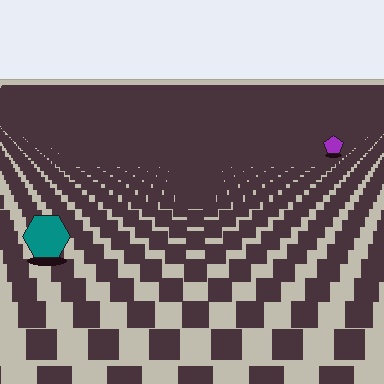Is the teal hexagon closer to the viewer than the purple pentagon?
Yes. The teal hexagon is closer — you can tell from the texture gradient: the ground texture is coarser near it.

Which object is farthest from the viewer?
The purple pentagon is farthest from the viewer. It appears smaller and the ground texture around it is denser.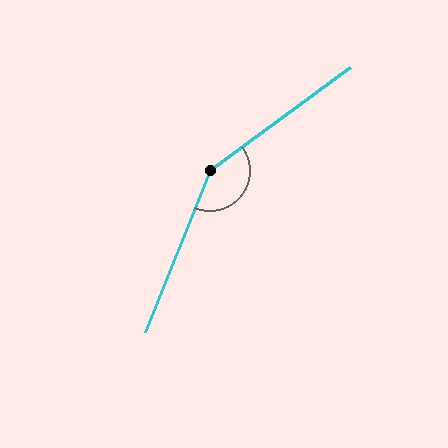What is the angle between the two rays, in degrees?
Approximately 148 degrees.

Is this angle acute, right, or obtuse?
It is obtuse.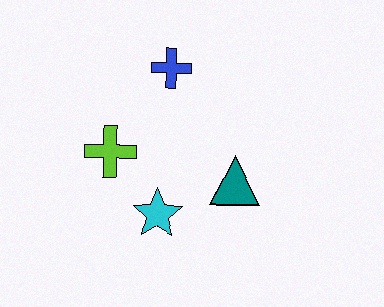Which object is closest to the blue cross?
The lime cross is closest to the blue cross.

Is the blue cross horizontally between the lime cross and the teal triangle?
Yes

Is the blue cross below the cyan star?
No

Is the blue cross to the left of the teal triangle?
Yes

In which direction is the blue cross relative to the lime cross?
The blue cross is above the lime cross.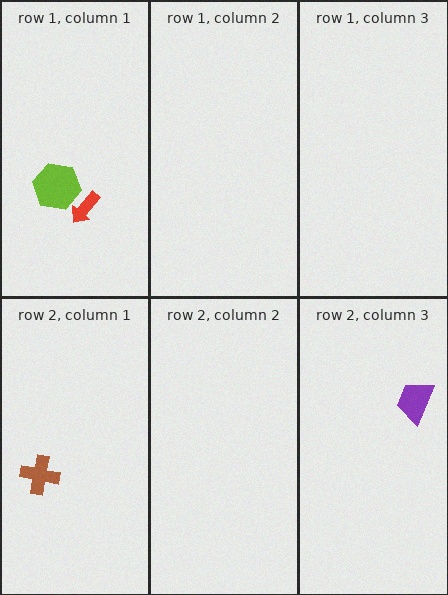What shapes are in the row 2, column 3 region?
The purple trapezoid.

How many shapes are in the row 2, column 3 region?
1.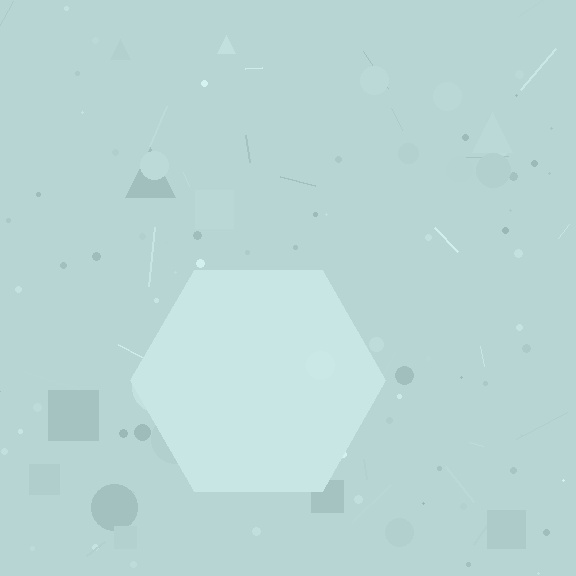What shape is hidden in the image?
A hexagon is hidden in the image.